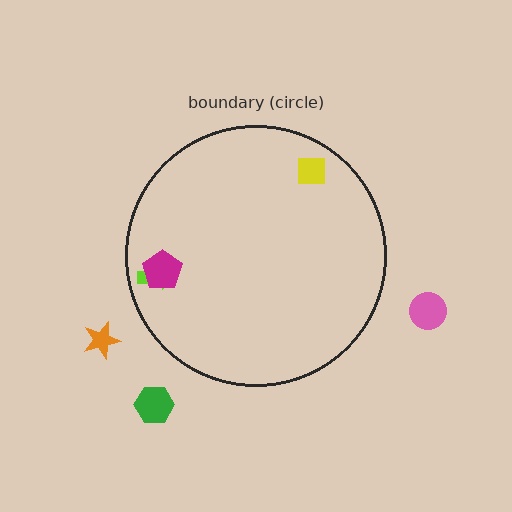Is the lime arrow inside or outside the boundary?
Inside.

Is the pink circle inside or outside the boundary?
Outside.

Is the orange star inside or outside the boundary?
Outside.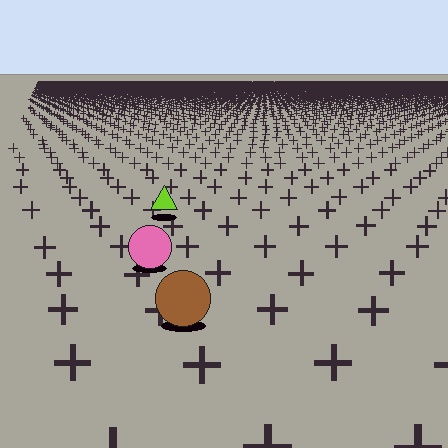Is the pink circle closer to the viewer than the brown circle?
No. The brown circle is closer — you can tell from the texture gradient: the ground texture is coarser near it.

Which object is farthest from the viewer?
The lime triangle is farthest from the viewer. It appears smaller and the ground texture around it is denser.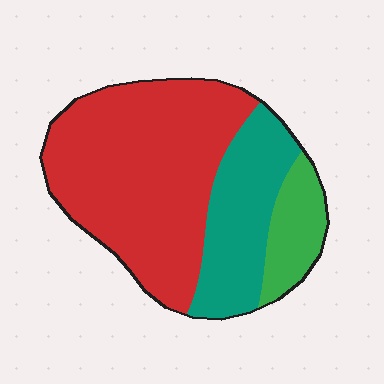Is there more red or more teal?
Red.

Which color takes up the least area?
Green, at roughly 15%.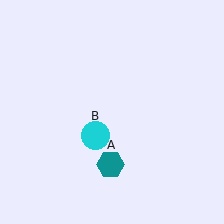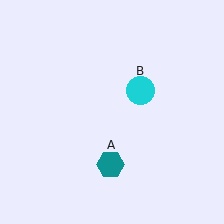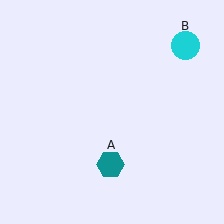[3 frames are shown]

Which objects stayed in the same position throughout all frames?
Teal hexagon (object A) remained stationary.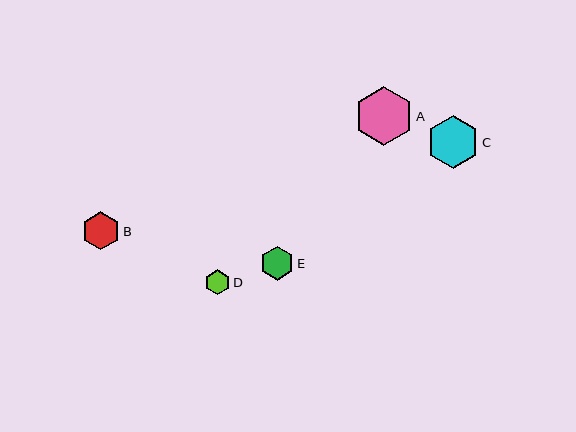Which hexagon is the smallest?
Hexagon D is the smallest with a size of approximately 25 pixels.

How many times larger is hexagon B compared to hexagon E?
Hexagon B is approximately 1.1 times the size of hexagon E.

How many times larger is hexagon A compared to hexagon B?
Hexagon A is approximately 1.5 times the size of hexagon B.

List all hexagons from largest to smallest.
From largest to smallest: A, C, B, E, D.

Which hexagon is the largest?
Hexagon A is the largest with a size of approximately 59 pixels.